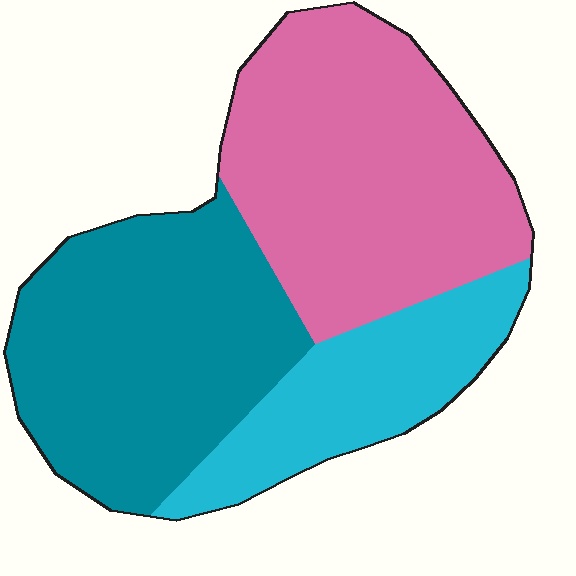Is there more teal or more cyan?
Teal.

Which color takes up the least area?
Cyan, at roughly 20%.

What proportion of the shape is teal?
Teal takes up about three eighths (3/8) of the shape.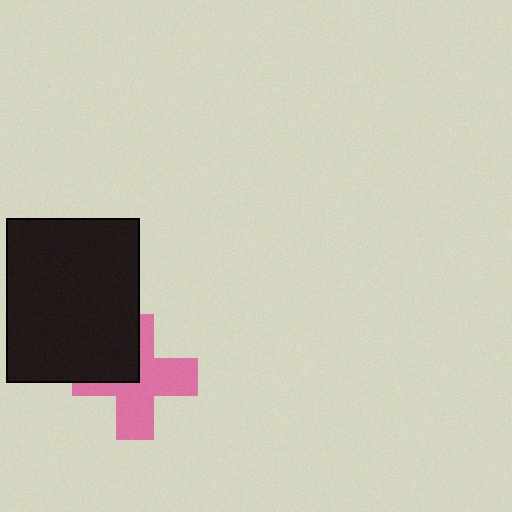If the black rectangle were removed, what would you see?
You would see the complete pink cross.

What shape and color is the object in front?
The object in front is a black rectangle.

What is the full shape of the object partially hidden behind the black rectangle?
The partially hidden object is a pink cross.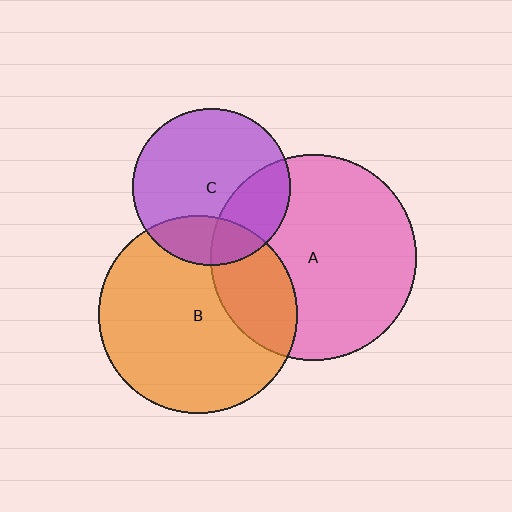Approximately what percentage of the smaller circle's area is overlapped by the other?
Approximately 20%.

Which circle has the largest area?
Circle A (pink).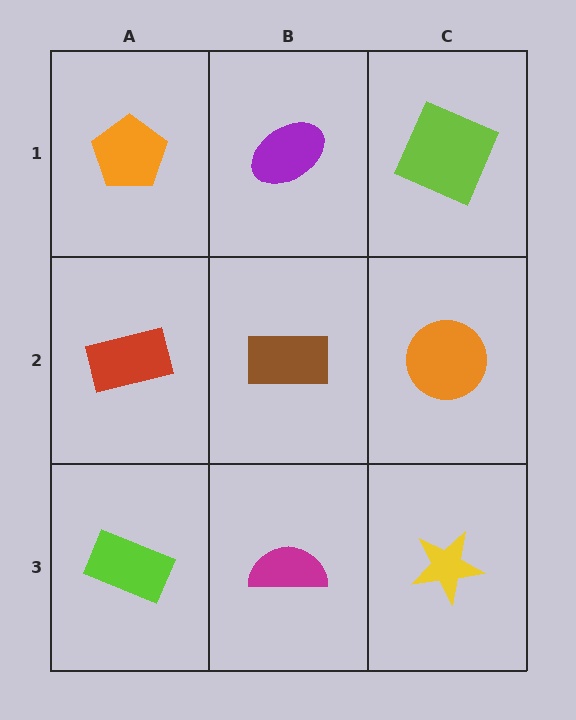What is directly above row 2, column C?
A lime square.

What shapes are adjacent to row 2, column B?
A purple ellipse (row 1, column B), a magenta semicircle (row 3, column B), a red rectangle (row 2, column A), an orange circle (row 2, column C).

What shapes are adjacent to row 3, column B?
A brown rectangle (row 2, column B), a lime rectangle (row 3, column A), a yellow star (row 3, column C).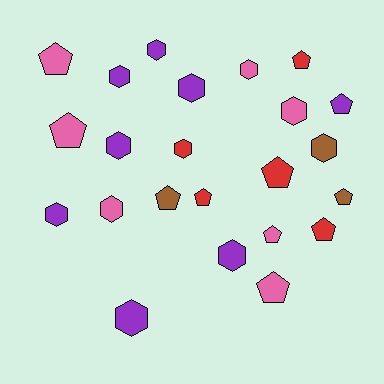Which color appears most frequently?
Purple, with 8 objects.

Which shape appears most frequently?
Hexagon, with 12 objects.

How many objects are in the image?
There are 23 objects.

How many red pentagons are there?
There are 4 red pentagons.